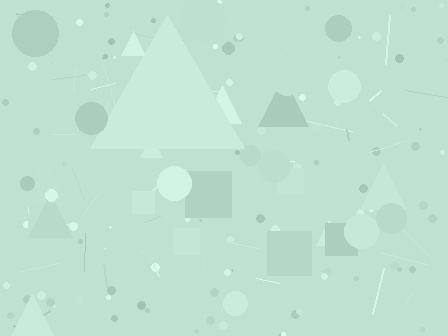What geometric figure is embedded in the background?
A triangle is embedded in the background.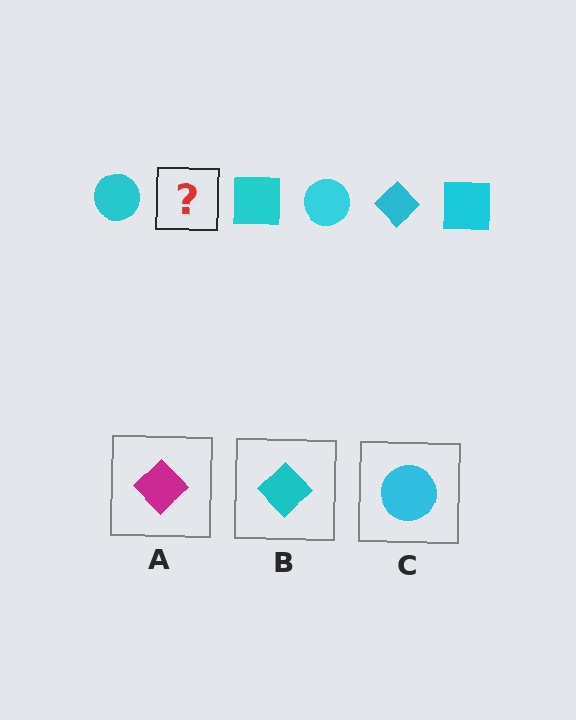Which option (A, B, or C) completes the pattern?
B.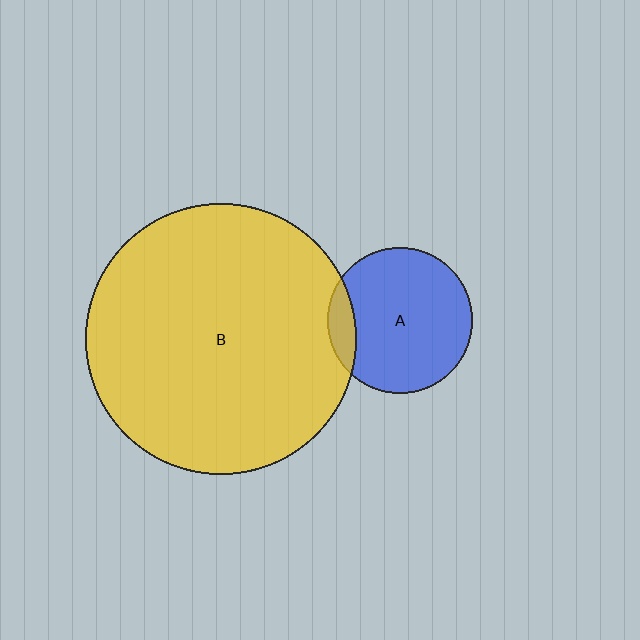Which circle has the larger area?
Circle B (yellow).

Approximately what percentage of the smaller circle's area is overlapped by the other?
Approximately 10%.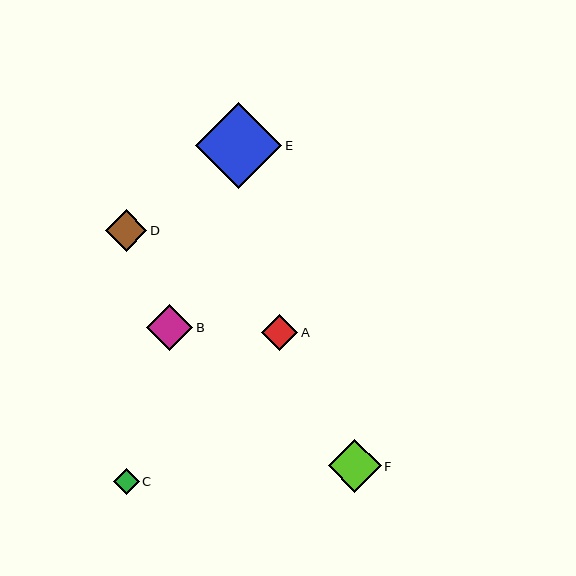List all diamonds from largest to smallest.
From largest to smallest: E, F, B, D, A, C.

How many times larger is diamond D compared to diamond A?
Diamond D is approximately 1.1 times the size of diamond A.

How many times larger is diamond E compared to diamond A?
Diamond E is approximately 2.4 times the size of diamond A.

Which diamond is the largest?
Diamond E is the largest with a size of approximately 86 pixels.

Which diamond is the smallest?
Diamond C is the smallest with a size of approximately 26 pixels.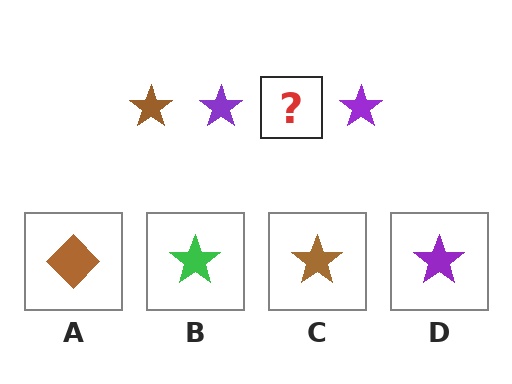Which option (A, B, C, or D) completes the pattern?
C.